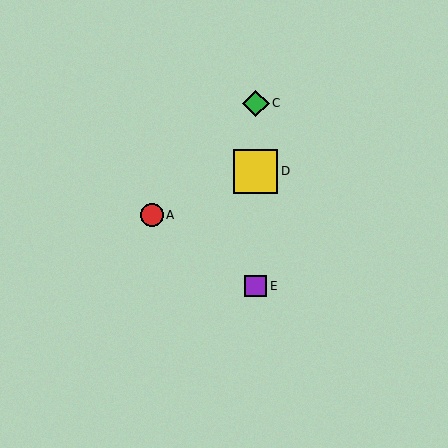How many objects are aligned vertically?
4 objects (B, C, D, E) are aligned vertically.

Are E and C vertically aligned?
Yes, both are at x≈256.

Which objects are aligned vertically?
Objects B, C, D, E are aligned vertically.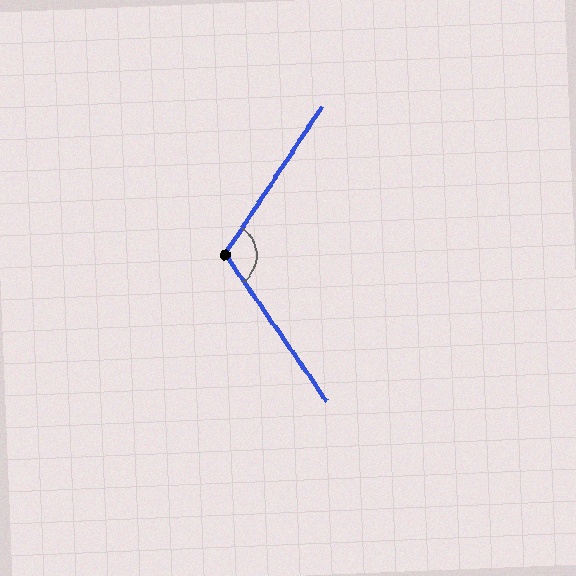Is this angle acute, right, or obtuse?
It is obtuse.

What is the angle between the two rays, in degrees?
Approximately 112 degrees.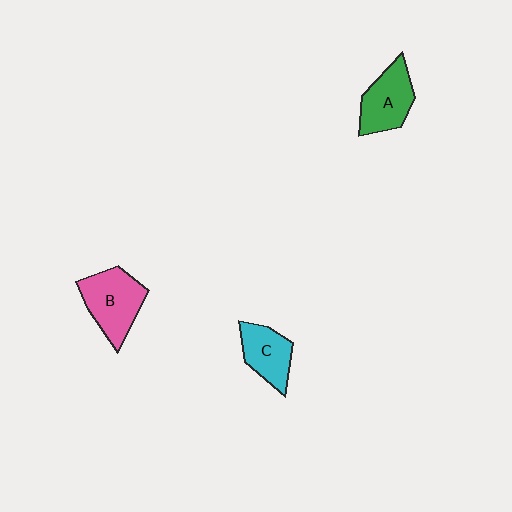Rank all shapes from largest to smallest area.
From largest to smallest: B (pink), A (green), C (cyan).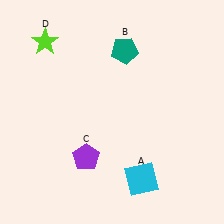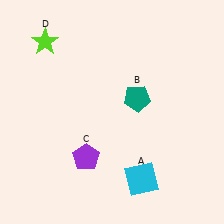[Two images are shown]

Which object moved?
The teal pentagon (B) moved down.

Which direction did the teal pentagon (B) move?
The teal pentagon (B) moved down.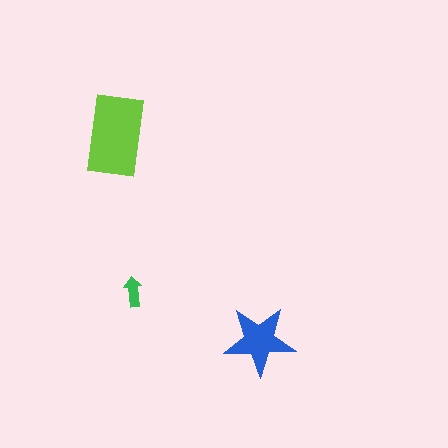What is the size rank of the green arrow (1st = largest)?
3rd.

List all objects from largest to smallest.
The lime rectangle, the blue star, the green arrow.